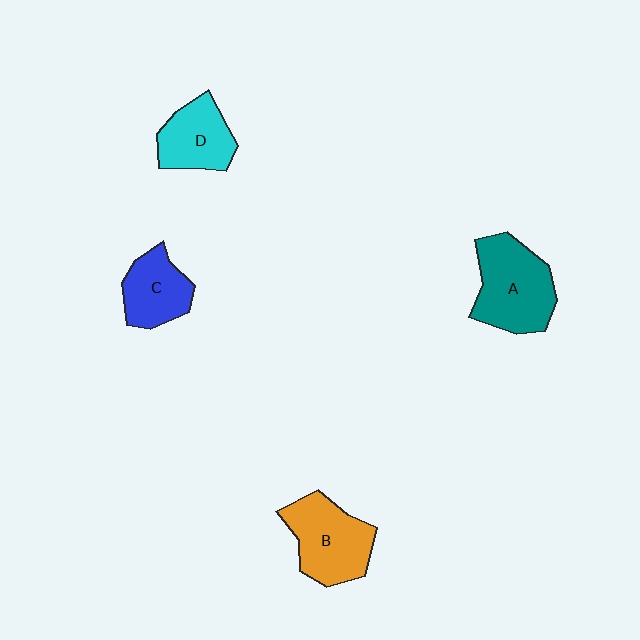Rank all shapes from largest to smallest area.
From largest to smallest: A (teal), B (orange), D (cyan), C (blue).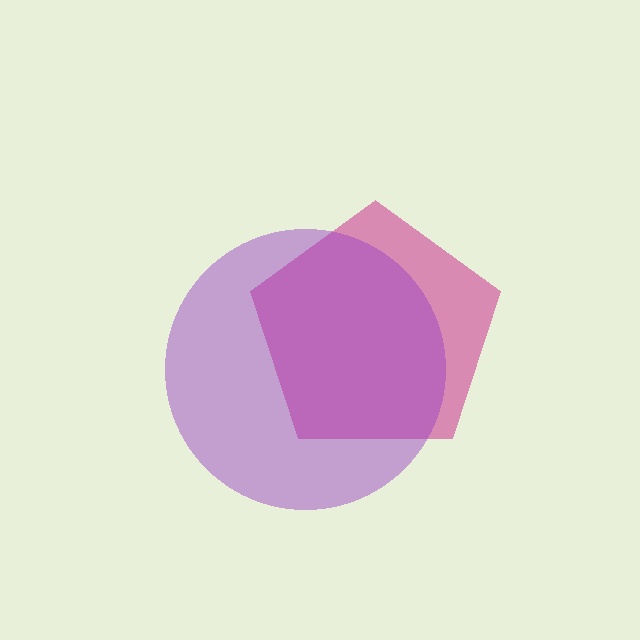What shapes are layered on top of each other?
The layered shapes are: a magenta pentagon, a purple circle.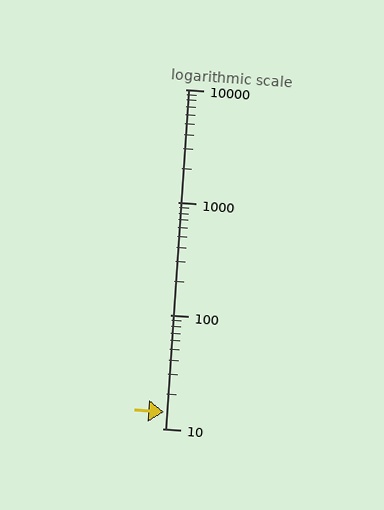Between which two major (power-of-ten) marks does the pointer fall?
The pointer is between 10 and 100.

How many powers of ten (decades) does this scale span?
The scale spans 3 decades, from 10 to 10000.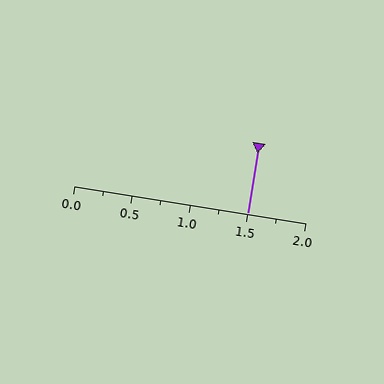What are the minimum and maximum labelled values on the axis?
The axis runs from 0.0 to 2.0.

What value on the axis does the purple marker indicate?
The marker indicates approximately 1.5.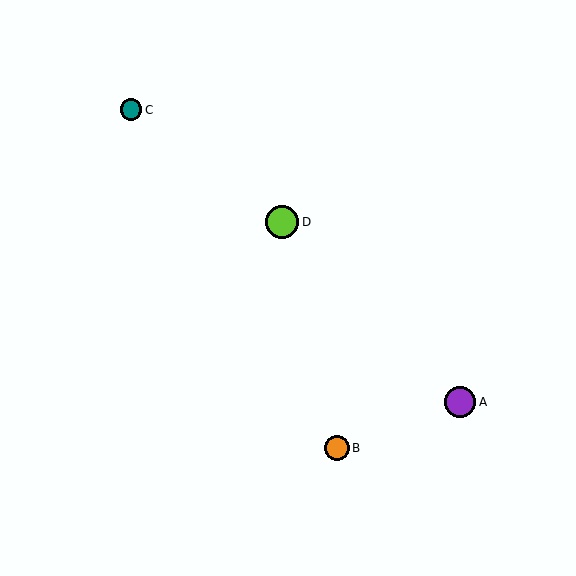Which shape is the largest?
The lime circle (labeled D) is the largest.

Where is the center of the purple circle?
The center of the purple circle is at (460, 402).